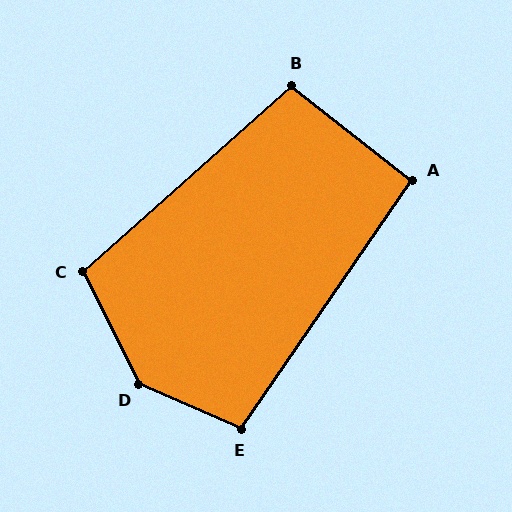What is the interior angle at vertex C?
Approximately 105 degrees (obtuse).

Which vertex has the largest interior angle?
D, at approximately 140 degrees.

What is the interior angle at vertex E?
Approximately 101 degrees (obtuse).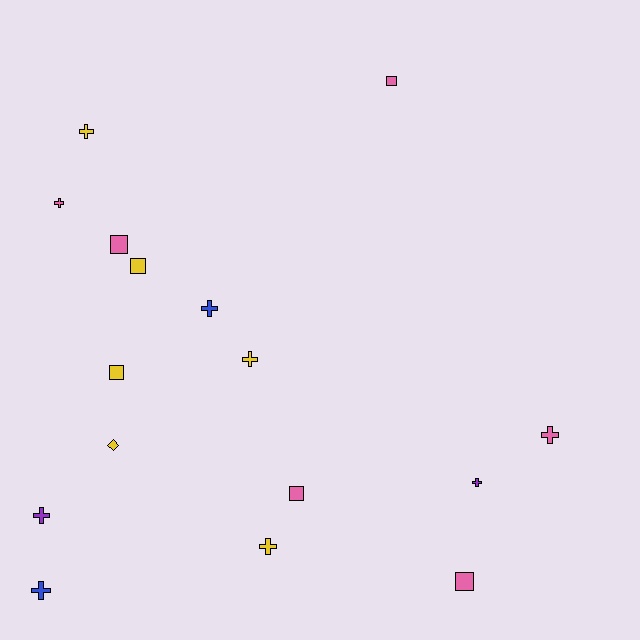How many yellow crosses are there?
There are 3 yellow crosses.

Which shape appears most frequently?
Cross, with 9 objects.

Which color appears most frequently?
Pink, with 6 objects.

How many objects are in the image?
There are 16 objects.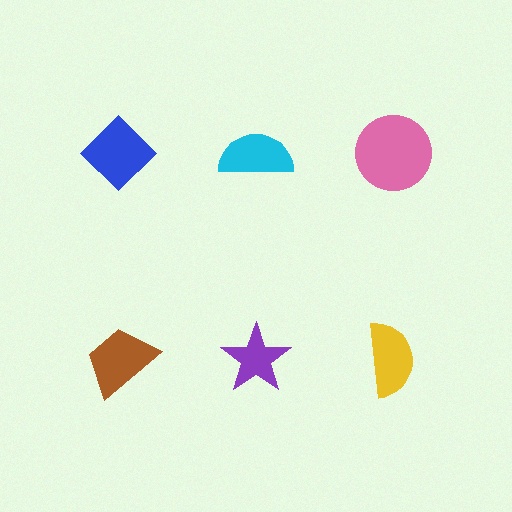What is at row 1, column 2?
A cyan semicircle.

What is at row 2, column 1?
A brown trapezoid.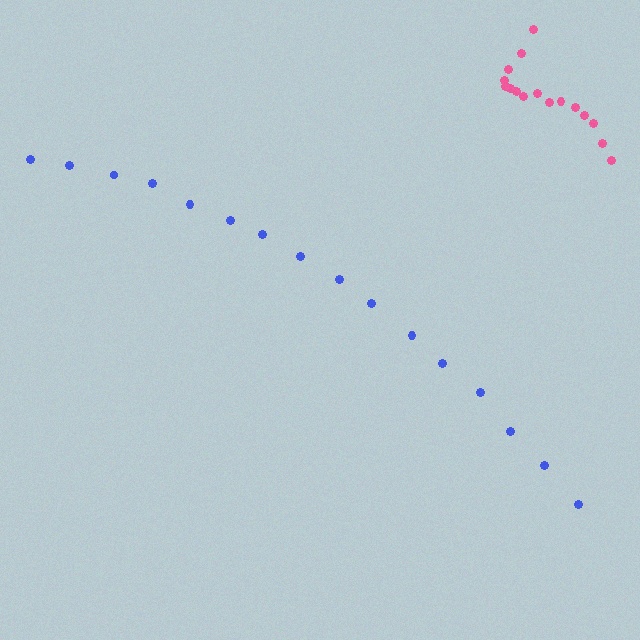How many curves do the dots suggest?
There are 2 distinct paths.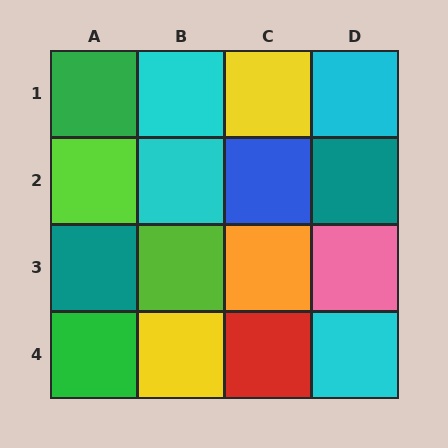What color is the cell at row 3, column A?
Teal.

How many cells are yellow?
2 cells are yellow.